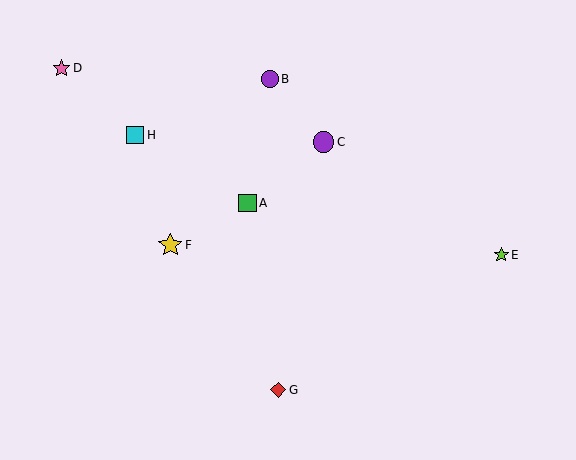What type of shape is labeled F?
Shape F is a yellow star.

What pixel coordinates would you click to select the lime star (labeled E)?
Click at (501, 255) to select the lime star E.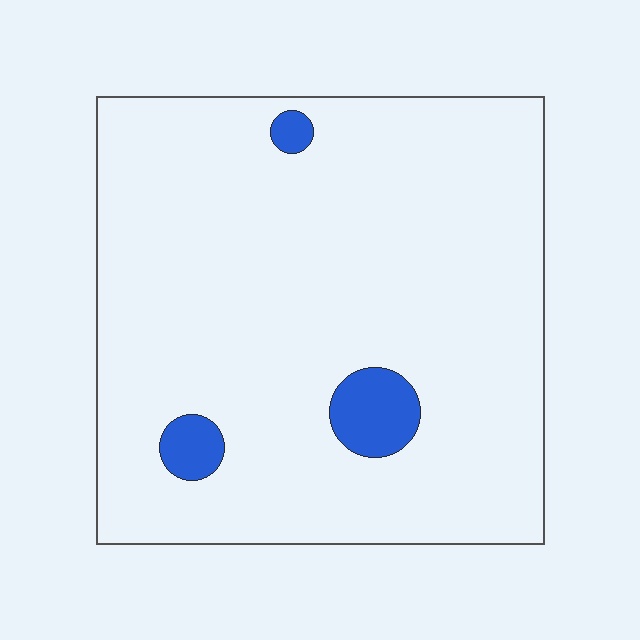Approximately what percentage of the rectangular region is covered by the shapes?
Approximately 5%.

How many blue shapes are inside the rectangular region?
3.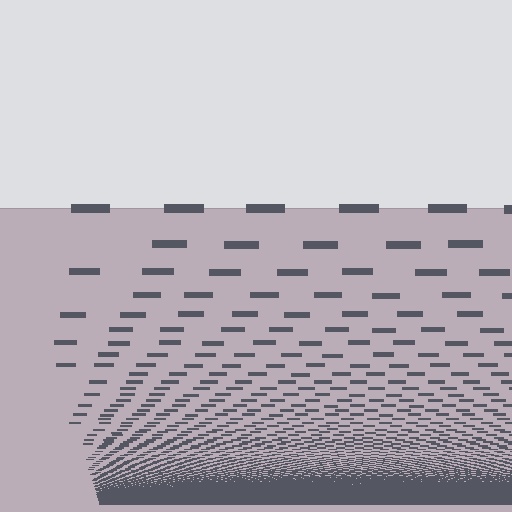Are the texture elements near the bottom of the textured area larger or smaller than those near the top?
Smaller. The gradient is inverted — elements near the bottom are smaller and denser.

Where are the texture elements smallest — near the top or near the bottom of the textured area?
Near the bottom.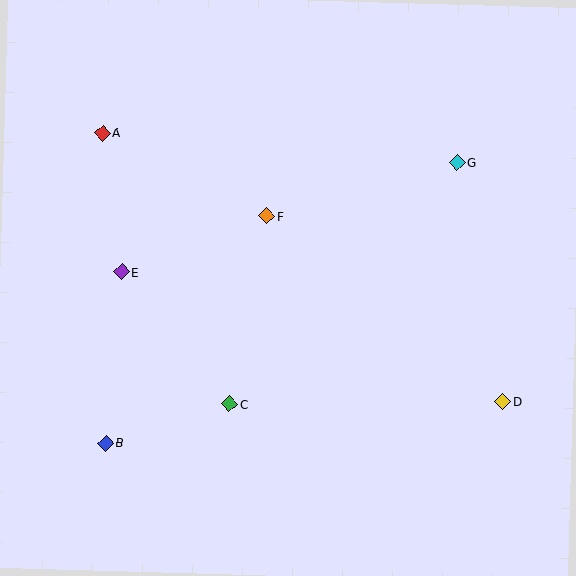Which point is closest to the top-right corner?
Point G is closest to the top-right corner.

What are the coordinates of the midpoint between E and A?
The midpoint between E and A is at (112, 202).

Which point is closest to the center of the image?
Point F at (267, 216) is closest to the center.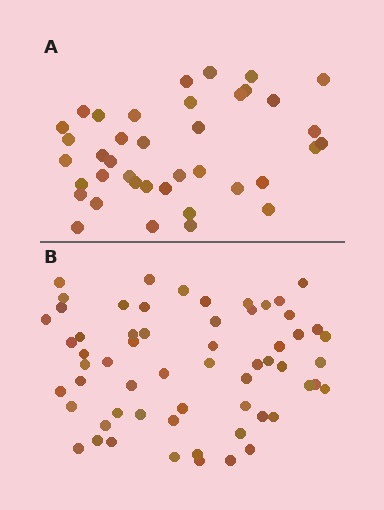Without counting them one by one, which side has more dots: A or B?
Region B (the bottom region) has more dots.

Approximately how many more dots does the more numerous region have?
Region B has approximately 20 more dots than region A.